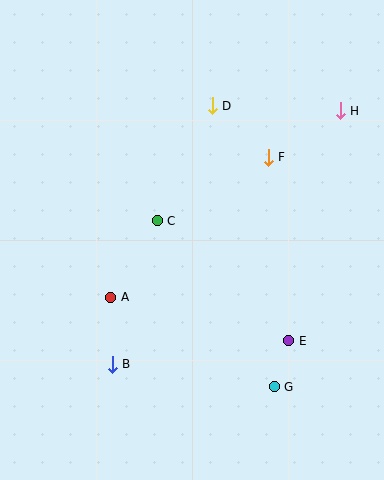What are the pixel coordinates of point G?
Point G is at (274, 387).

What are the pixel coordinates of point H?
Point H is at (340, 111).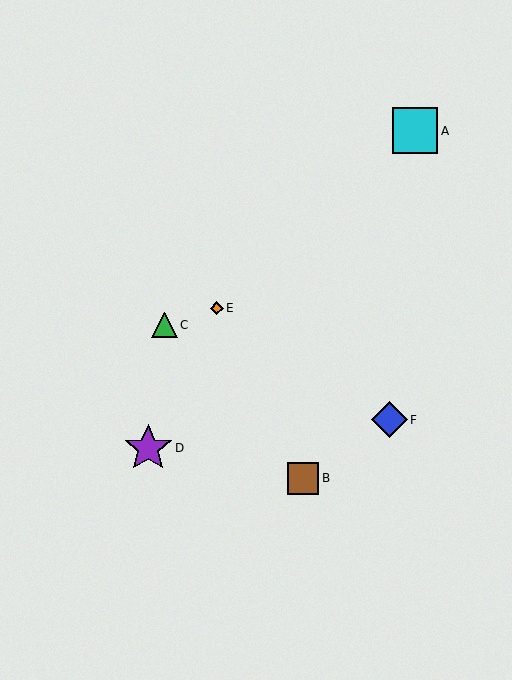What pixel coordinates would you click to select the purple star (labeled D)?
Click at (148, 448) to select the purple star D.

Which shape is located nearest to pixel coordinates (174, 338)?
The green triangle (labeled C) at (164, 325) is nearest to that location.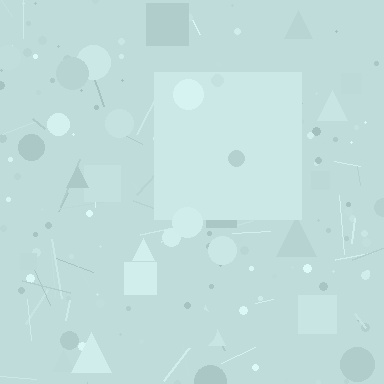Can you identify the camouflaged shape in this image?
The camouflaged shape is a square.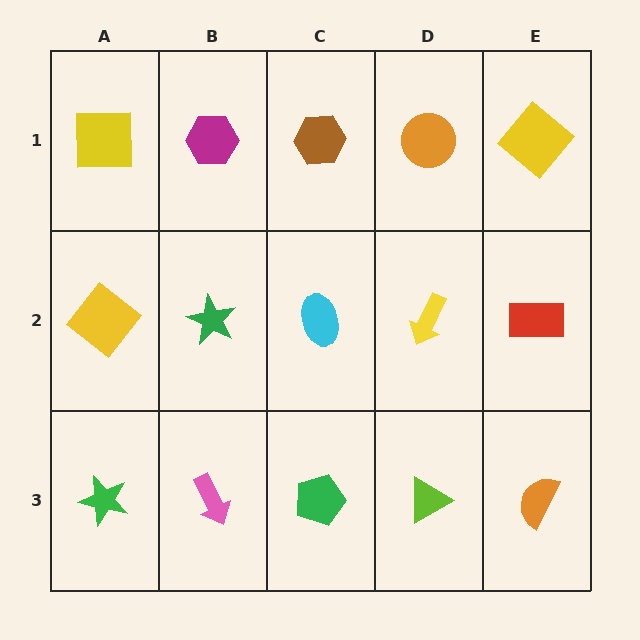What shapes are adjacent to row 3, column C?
A cyan ellipse (row 2, column C), a pink arrow (row 3, column B), a lime triangle (row 3, column D).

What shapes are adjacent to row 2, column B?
A magenta hexagon (row 1, column B), a pink arrow (row 3, column B), a yellow diamond (row 2, column A), a cyan ellipse (row 2, column C).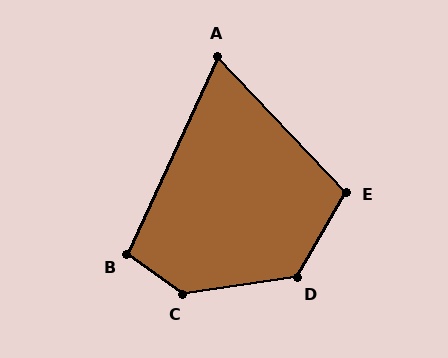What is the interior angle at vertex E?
Approximately 107 degrees (obtuse).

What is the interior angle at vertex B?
Approximately 102 degrees (obtuse).